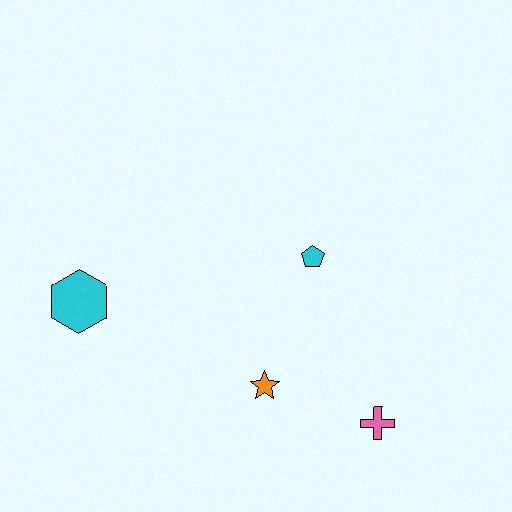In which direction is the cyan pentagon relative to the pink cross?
The cyan pentagon is above the pink cross.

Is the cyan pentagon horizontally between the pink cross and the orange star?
Yes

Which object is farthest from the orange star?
The cyan hexagon is farthest from the orange star.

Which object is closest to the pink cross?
The orange star is closest to the pink cross.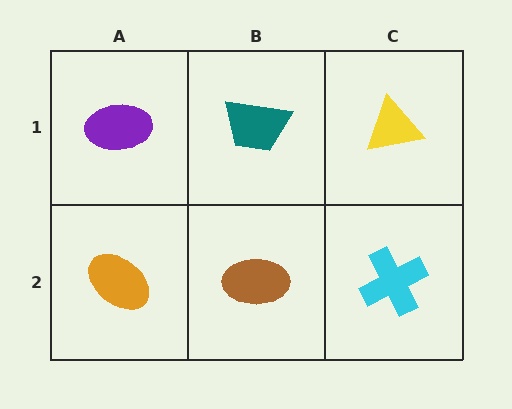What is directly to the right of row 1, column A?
A teal trapezoid.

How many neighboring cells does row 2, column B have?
3.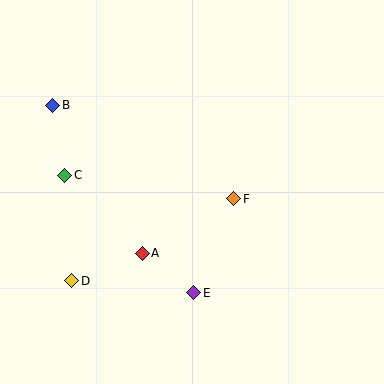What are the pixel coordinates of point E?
Point E is at (194, 293).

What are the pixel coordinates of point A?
Point A is at (142, 253).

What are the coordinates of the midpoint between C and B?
The midpoint between C and B is at (59, 140).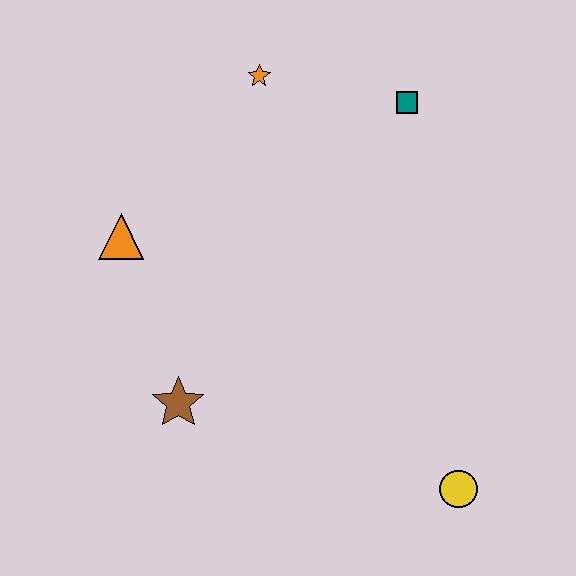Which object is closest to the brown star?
The orange triangle is closest to the brown star.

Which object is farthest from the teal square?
The yellow circle is farthest from the teal square.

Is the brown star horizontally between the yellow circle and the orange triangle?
Yes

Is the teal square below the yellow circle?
No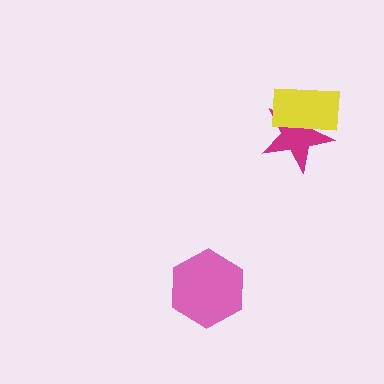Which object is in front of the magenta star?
The yellow rectangle is in front of the magenta star.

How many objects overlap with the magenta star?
1 object overlaps with the magenta star.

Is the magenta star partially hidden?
Yes, it is partially covered by another shape.